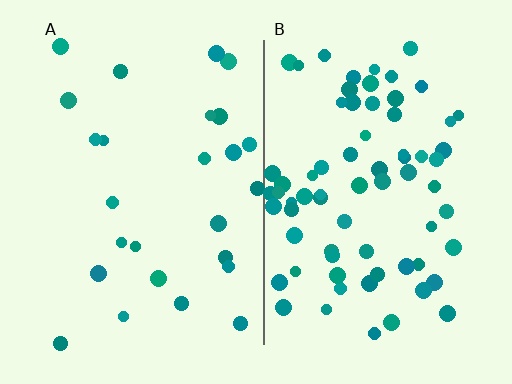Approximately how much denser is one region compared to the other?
Approximately 2.8× — region B over region A.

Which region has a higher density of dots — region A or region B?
B (the right).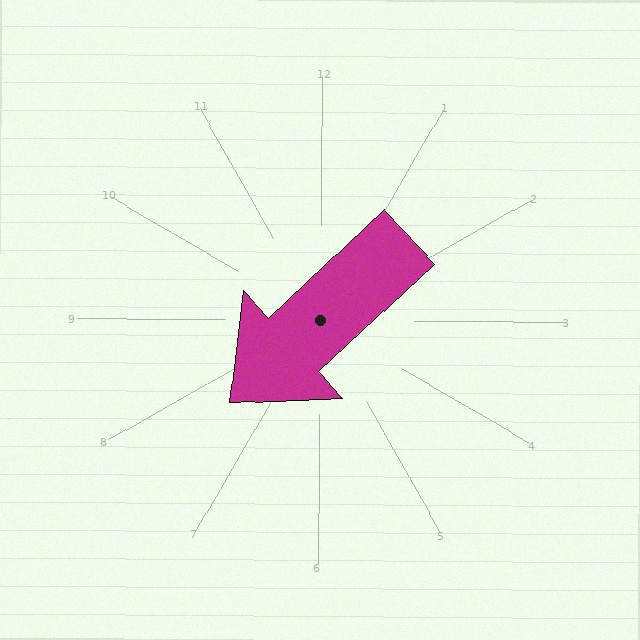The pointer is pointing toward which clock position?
Roughly 8 o'clock.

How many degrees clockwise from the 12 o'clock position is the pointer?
Approximately 227 degrees.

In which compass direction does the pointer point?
Southwest.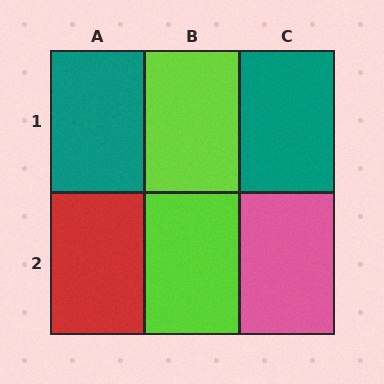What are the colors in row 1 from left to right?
Teal, lime, teal.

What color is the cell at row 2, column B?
Lime.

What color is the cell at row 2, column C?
Pink.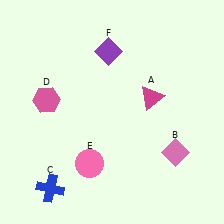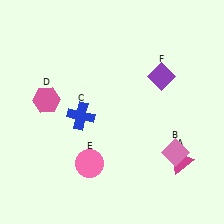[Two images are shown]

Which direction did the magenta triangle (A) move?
The magenta triangle (A) moved down.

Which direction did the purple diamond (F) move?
The purple diamond (F) moved right.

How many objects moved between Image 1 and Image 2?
3 objects moved between the two images.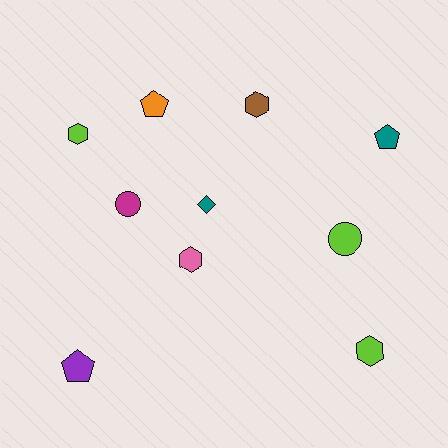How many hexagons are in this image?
There are 4 hexagons.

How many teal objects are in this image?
There are 2 teal objects.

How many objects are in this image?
There are 10 objects.